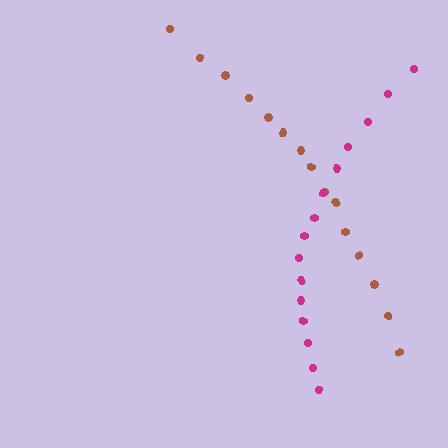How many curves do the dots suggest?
There are 2 distinct paths.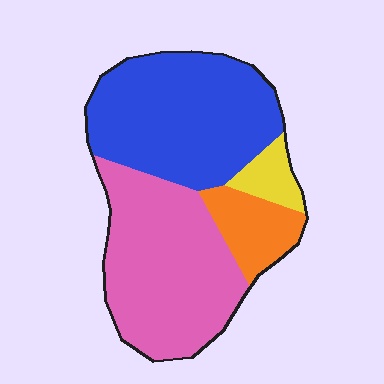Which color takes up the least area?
Yellow, at roughly 5%.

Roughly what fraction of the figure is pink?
Pink covers roughly 40% of the figure.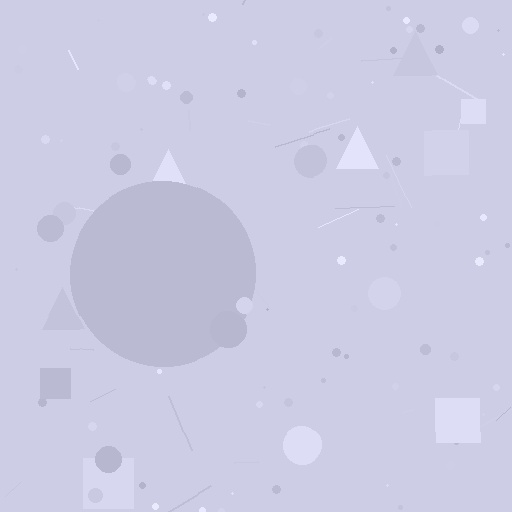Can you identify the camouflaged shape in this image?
The camouflaged shape is a circle.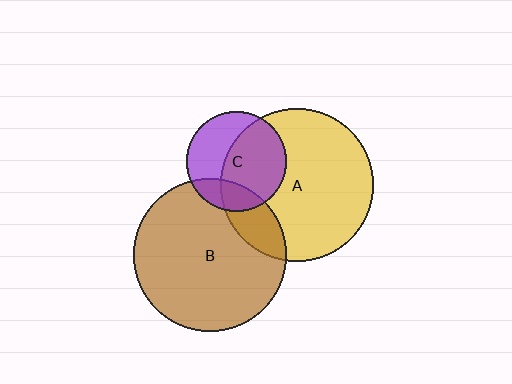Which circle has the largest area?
Circle A (yellow).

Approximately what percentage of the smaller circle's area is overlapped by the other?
Approximately 20%.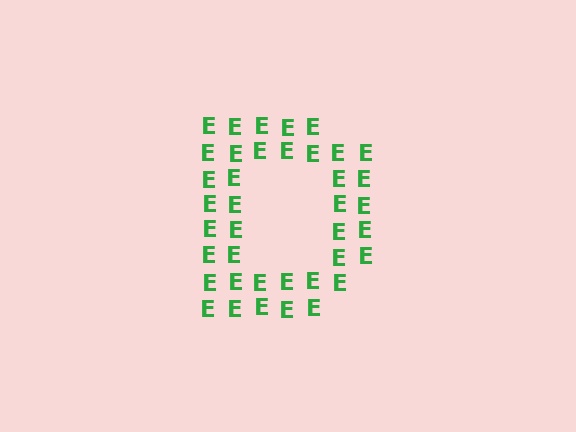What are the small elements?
The small elements are letter E's.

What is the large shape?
The large shape is the letter D.